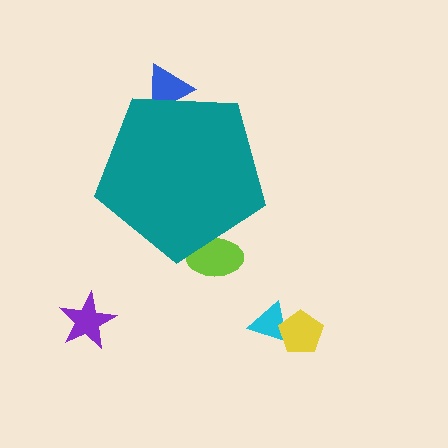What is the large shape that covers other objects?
A teal pentagon.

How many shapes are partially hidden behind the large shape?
2 shapes are partially hidden.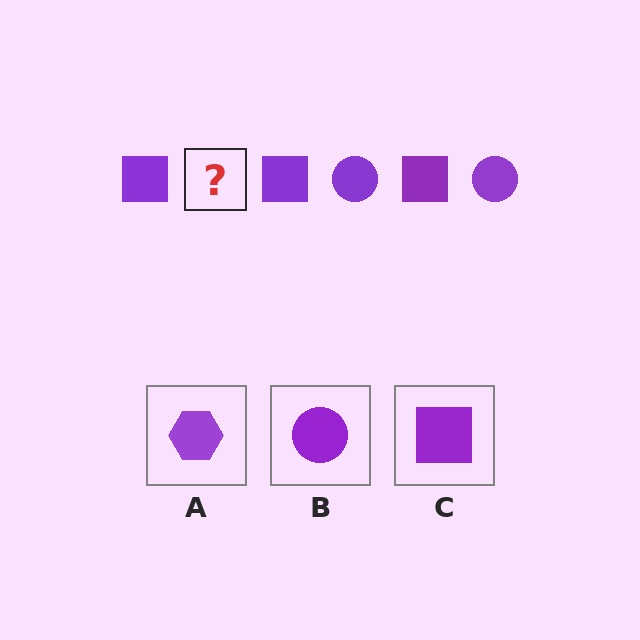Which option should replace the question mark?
Option B.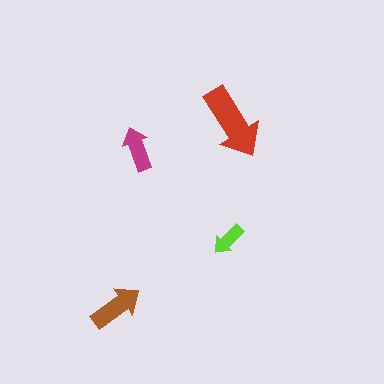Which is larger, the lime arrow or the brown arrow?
The brown one.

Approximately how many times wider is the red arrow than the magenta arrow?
About 1.5 times wider.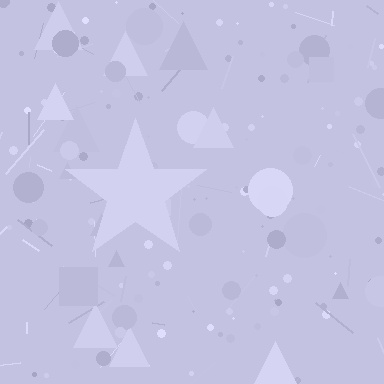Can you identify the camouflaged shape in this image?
The camouflaged shape is a star.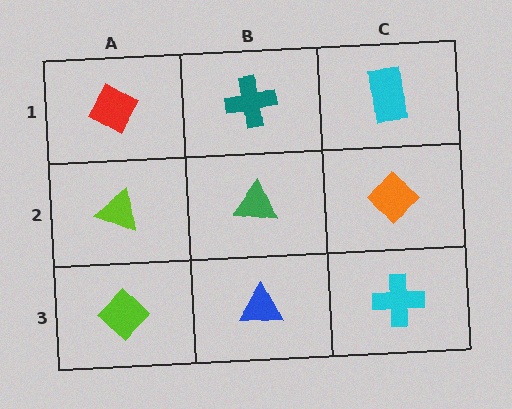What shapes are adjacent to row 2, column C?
A cyan rectangle (row 1, column C), a cyan cross (row 3, column C), a green triangle (row 2, column B).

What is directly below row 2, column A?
A lime diamond.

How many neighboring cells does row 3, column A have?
2.